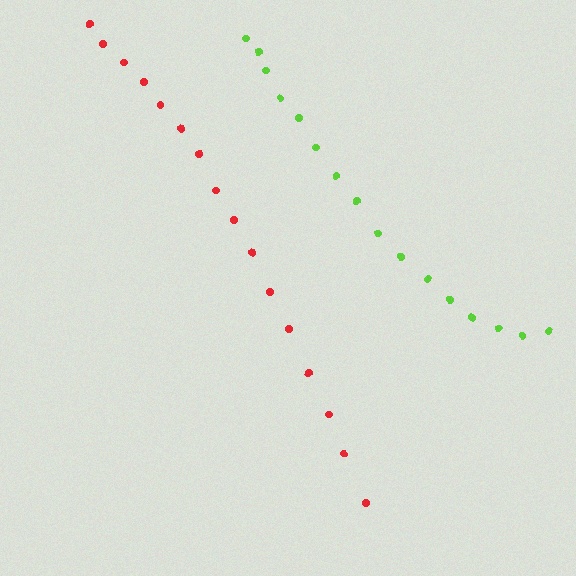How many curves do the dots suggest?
There are 2 distinct paths.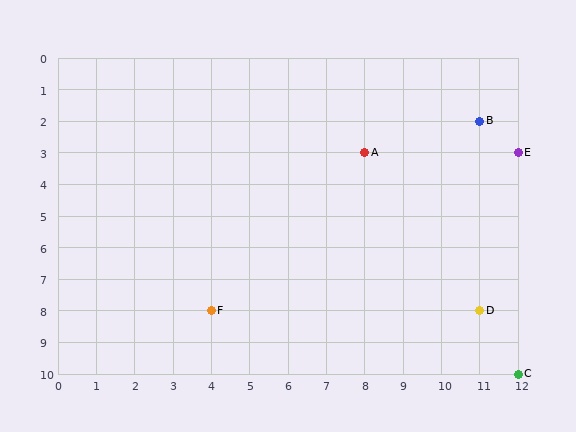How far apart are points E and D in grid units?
Points E and D are 1 column and 5 rows apart (about 5.1 grid units diagonally).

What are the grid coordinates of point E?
Point E is at grid coordinates (12, 3).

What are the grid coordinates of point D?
Point D is at grid coordinates (11, 8).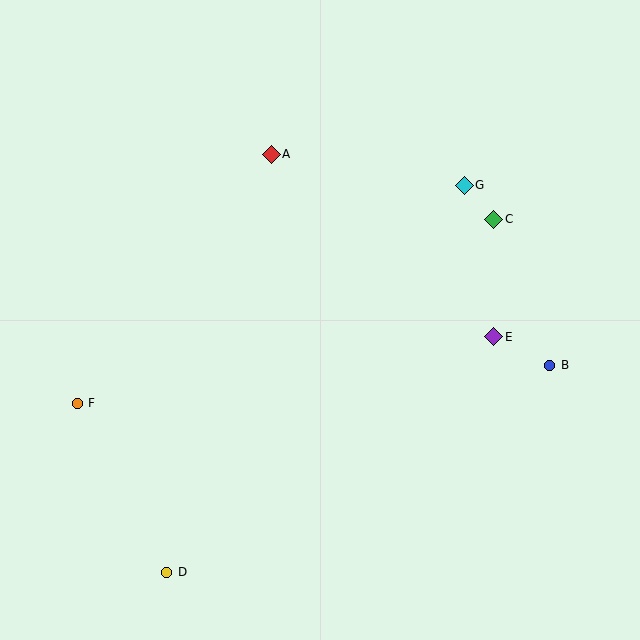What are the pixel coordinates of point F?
Point F is at (77, 403).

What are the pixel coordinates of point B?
Point B is at (550, 365).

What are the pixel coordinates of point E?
Point E is at (494, 337).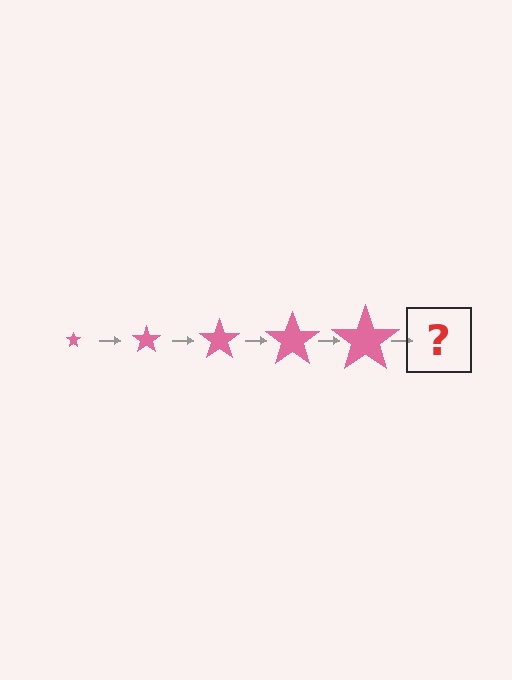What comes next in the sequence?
The next element should be a pink star, larger than the previous one.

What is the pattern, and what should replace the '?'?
The pattern is that the star gets progressively larger each step. The '?' should be a pink star, larger than the previous one.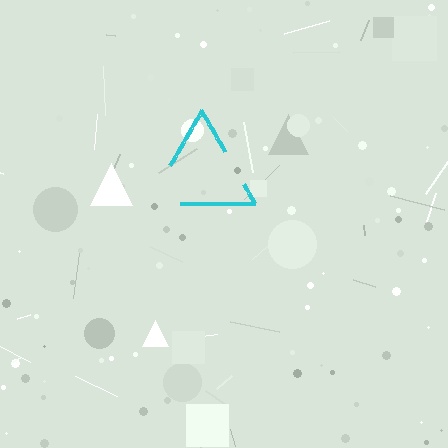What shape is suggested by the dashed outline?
The dashed outline suggests a triangle.